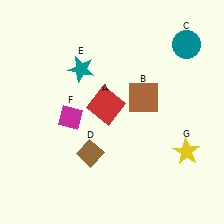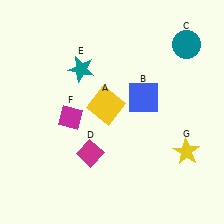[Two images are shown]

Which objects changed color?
A changed from red to yellow. B changed from brown to blue. D changed from brown to magenta.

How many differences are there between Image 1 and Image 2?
There are 3 differences between the two images.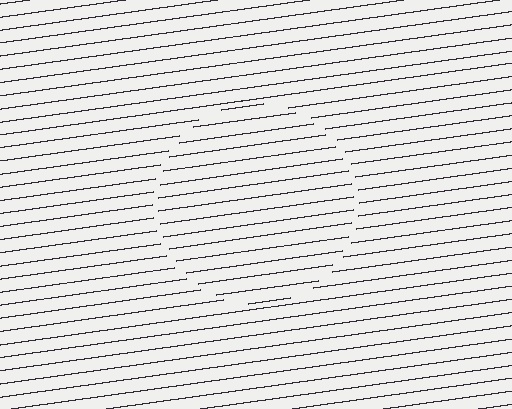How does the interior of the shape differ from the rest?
The interior of the shape contains the same grating, shifted by half a period — the contour is defined by the phase discontinuity where line-ends from the inner and outer gratings abut.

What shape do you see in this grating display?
An illusory circle. The interior of the shape contains the same grating, shifted by half a period — the contour is defined by the phase discontinuity where line-ends from the inner and outer gratings abut.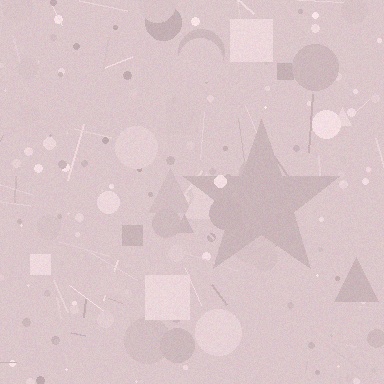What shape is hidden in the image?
A star is hidden in the image.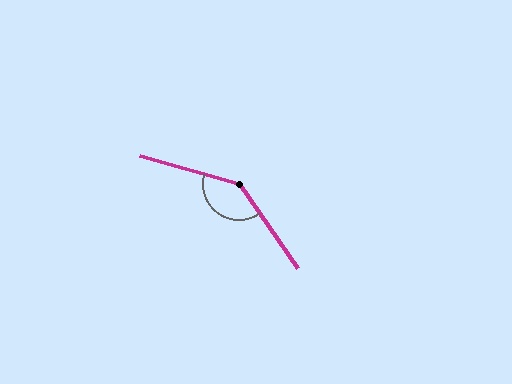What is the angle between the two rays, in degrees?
Approximately 141 degrees.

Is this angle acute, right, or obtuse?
It is obtuse.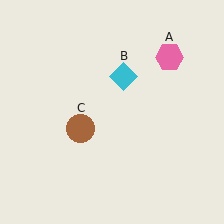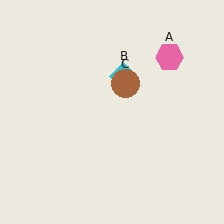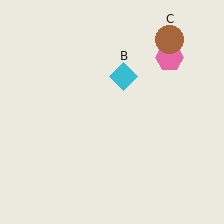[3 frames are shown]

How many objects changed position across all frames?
1 object changed position: brown circle (object C).